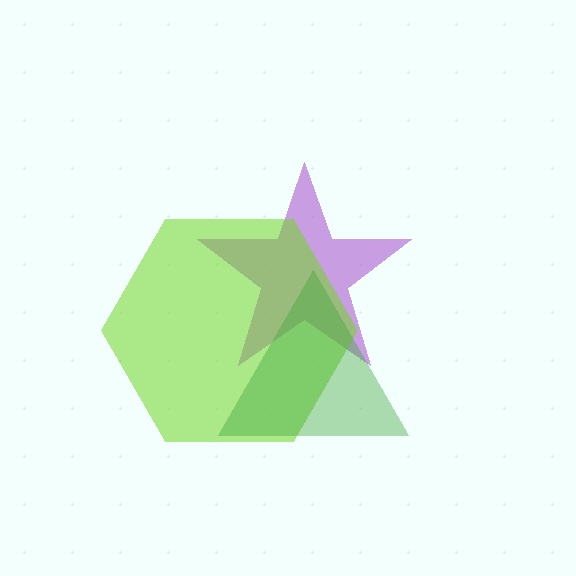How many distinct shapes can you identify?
There are 3 distinct shapes: a purple star, a lime hexagon, a green triangle.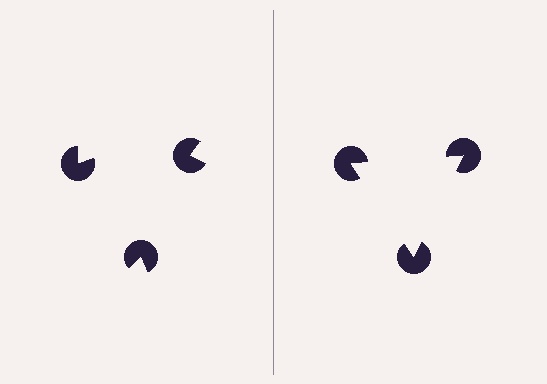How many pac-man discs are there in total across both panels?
6 — 3 on each side.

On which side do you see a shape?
An illusory triangle appears on the right side. On the left side the wedge cuts are rotated, so no coherent shape forms.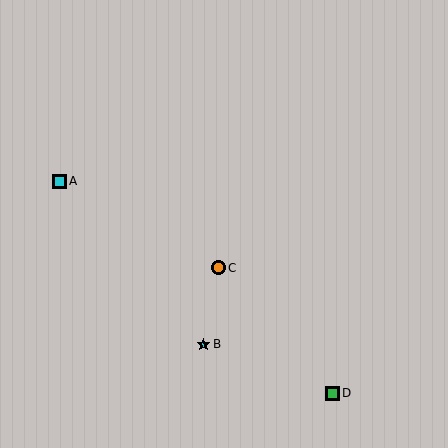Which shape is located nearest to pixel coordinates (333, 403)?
The green square (labeled D) at (332, 393) is nearest to that location.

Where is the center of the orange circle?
The center of the orange circle is at (218, 268).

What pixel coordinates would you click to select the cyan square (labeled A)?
Click at (59, 181) to select the cyan square A.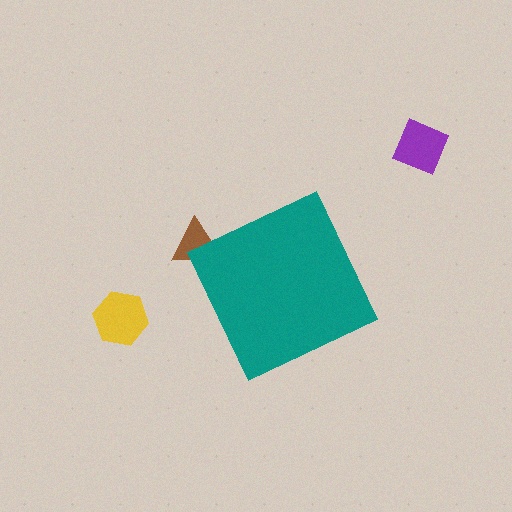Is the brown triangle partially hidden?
Yes, the brown triangle is partially hidden behind the teal diamond.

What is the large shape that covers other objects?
A teal diamond.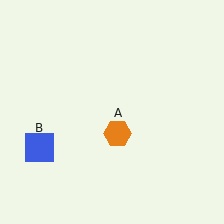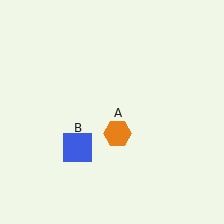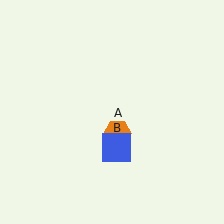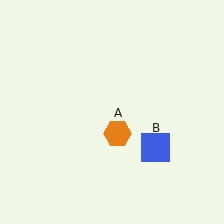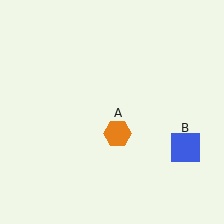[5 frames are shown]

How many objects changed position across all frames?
1 object changed position: blue square (object B).